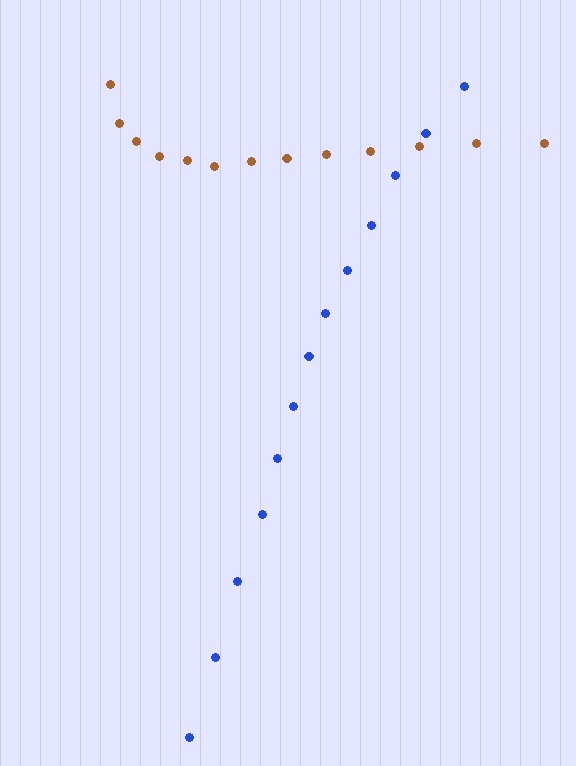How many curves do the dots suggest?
There are 2 distinct paths.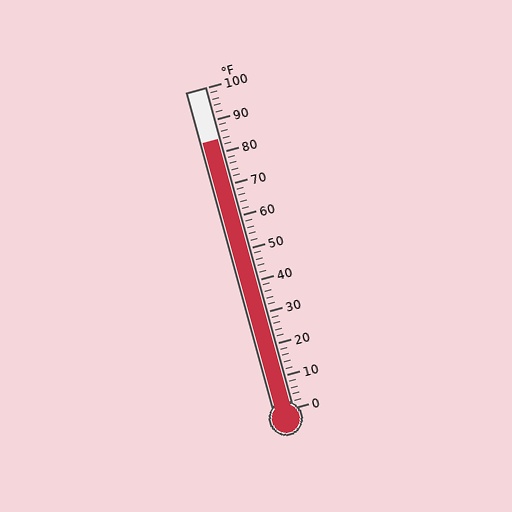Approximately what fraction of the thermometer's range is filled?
The thermometer is filled to approximately 85% of its range.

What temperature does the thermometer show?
The thermometer shows approximately 84°F.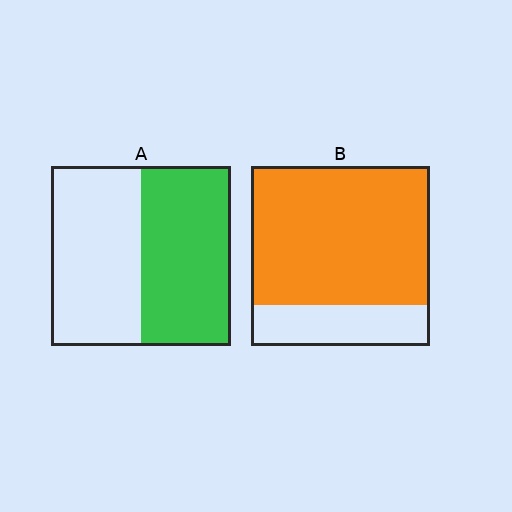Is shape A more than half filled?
Roughly half.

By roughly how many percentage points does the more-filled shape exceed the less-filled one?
By roughly 25 percentage points (B over A).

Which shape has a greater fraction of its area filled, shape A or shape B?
Shape B.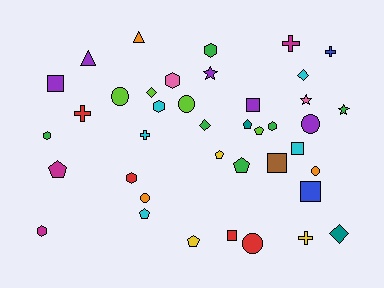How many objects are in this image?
There are 40 objects.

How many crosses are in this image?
There are 5 crosses.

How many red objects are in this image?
There are 4 red objects.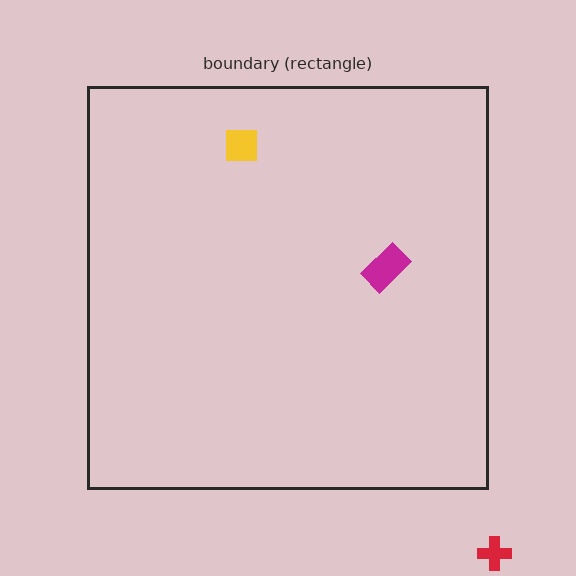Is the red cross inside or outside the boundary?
Outside.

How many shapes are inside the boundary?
2 inside, 1 outside.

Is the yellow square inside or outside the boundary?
Inside.